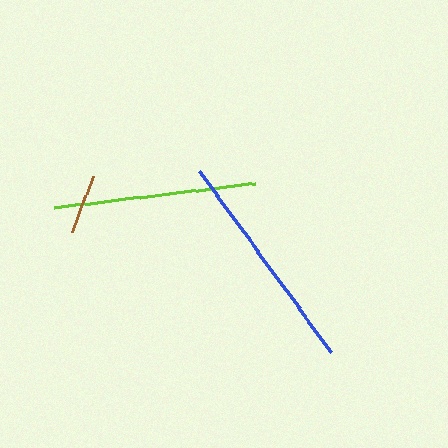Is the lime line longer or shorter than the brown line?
The lime line is longer than the brown line.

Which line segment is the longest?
The blue line is the longest at approximately 224 pixels.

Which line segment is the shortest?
The brown line is the shortest at approximately 61 pixels.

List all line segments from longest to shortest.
From longest to shortest: blue, lime, brown.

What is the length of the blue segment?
The blue segment is approximately 224 pixels long.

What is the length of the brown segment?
The brown segment is approximately 61 pixels long.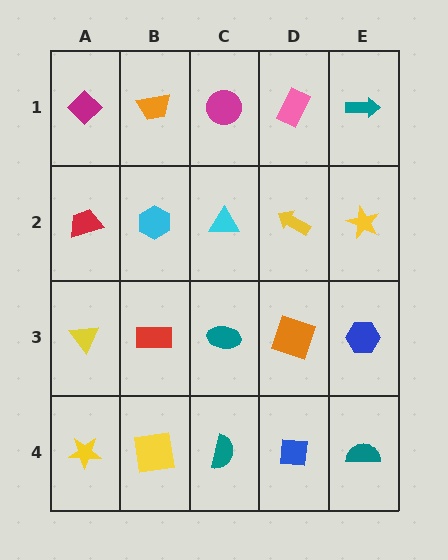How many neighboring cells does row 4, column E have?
2.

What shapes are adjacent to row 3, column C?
A cyan triangle (row 2, column C), a teal semicircle (row 4, column C), a red rectangle (row 3, column B), an orange square (row 3, column D).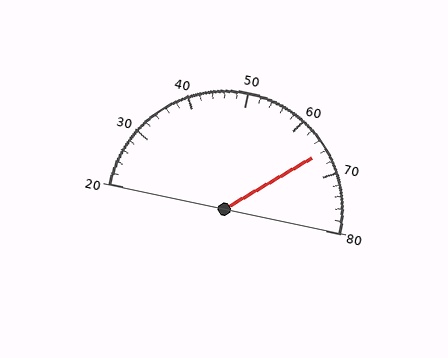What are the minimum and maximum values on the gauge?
The gauge ranges from 20 to 80.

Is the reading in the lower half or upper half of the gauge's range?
The reading is in the upper half of the range (20 to 80).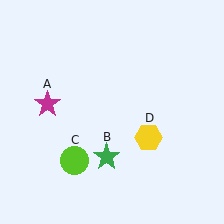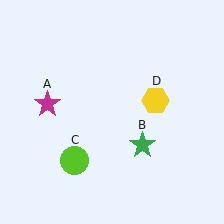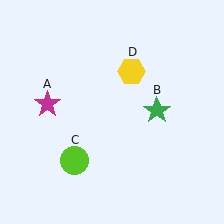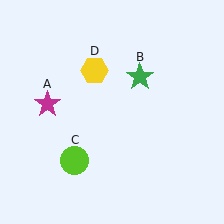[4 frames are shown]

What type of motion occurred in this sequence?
The green star (object B), yellow hexagon (object D) rotated counterclockwise around the center of the scene.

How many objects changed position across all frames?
2 objects changed position: green star (object B), yellow hexagon (object D).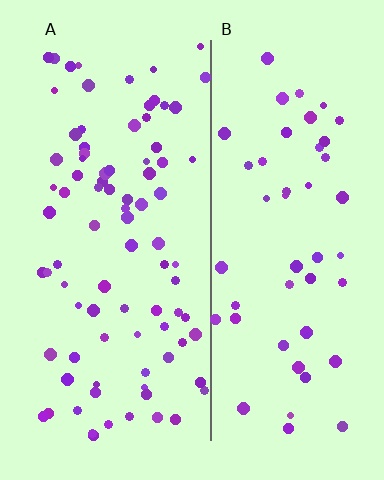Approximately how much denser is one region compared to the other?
Approximately 1.7× — region A over region B.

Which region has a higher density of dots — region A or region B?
A (the left).